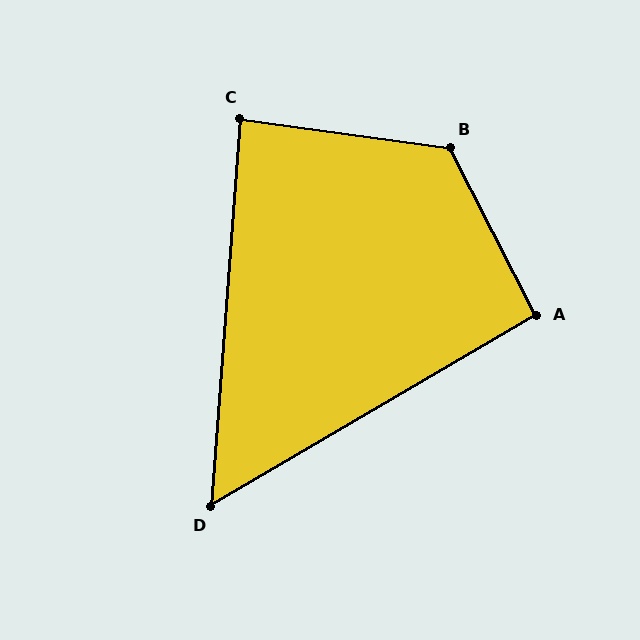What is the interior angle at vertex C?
Approximately 87 degrees (approximately right).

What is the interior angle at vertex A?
Approximately 93 degrees (approximately right).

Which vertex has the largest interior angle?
B, at approximately 125 degrees.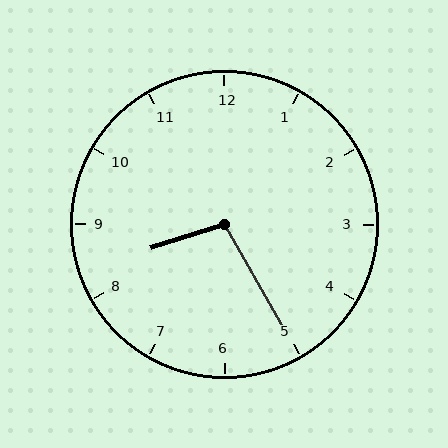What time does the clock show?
8:25.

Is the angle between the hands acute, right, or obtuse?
It is obtuse.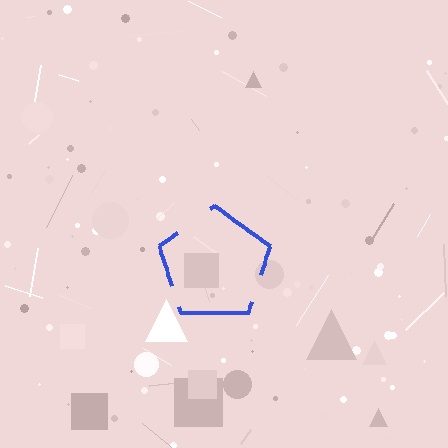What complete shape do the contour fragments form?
The contour fragments form a pentagon.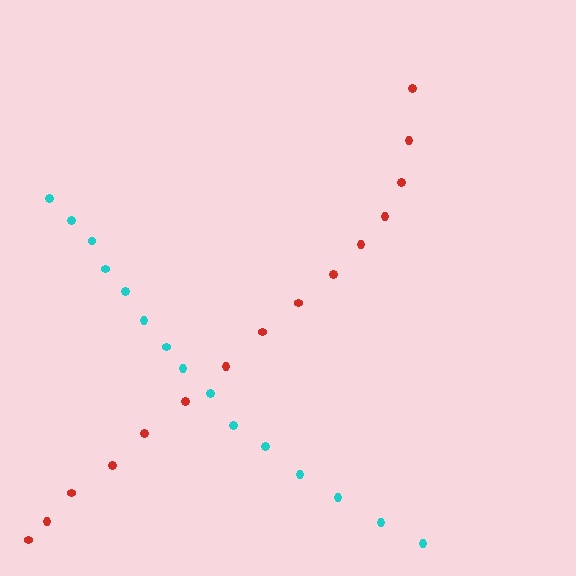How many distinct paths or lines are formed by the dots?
There are 2 distinct paths.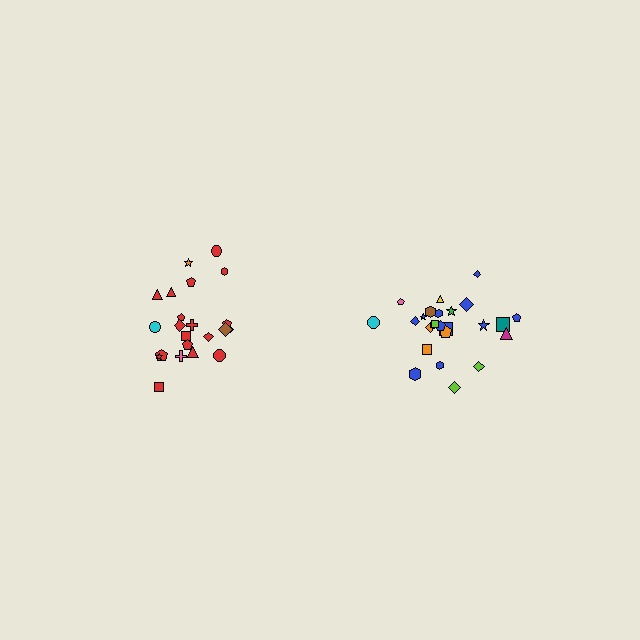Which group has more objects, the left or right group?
The right group.